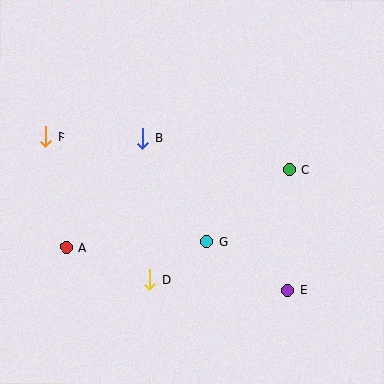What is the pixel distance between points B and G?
The distance between B and G is 122 pixels.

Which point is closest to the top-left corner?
Point F is closest to the top-left corner.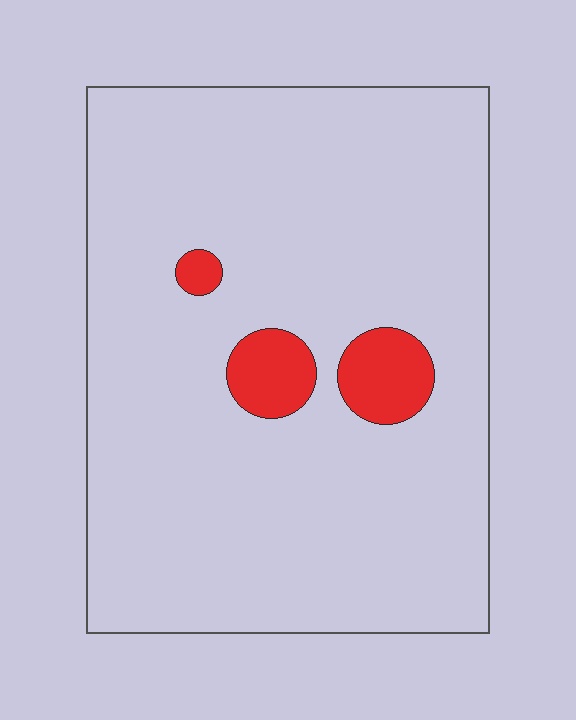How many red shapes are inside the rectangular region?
3.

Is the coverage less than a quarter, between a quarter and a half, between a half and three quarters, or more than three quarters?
Less than a quarter.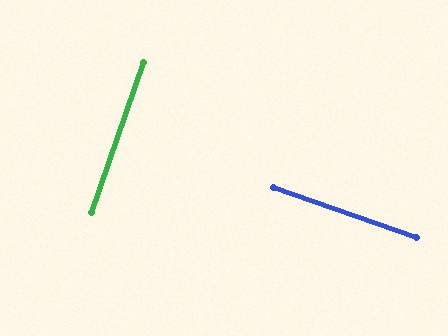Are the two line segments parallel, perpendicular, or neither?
Perpendicular — they meet at approximately 90°.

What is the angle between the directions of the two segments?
Approximately 90 degrees.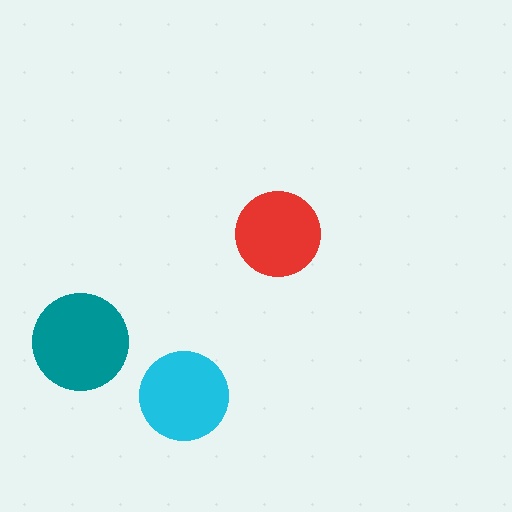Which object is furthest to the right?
The red circle is rightmost.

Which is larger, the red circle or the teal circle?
The teal one.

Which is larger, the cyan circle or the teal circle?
The teal one.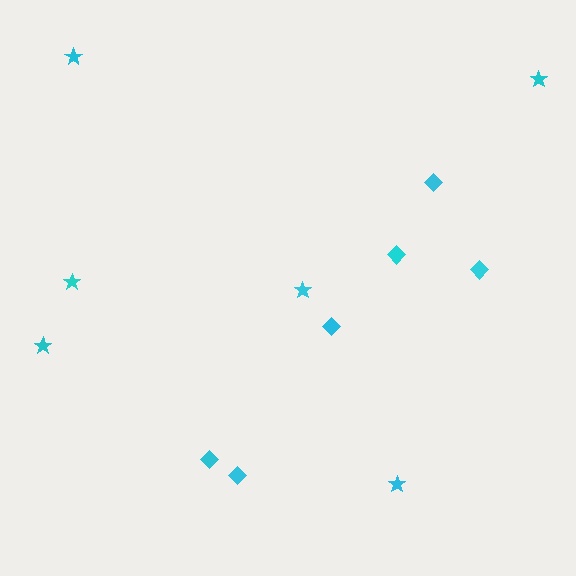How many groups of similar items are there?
There are 2 groups: one group of stars (6) and one group of diamonds (6).